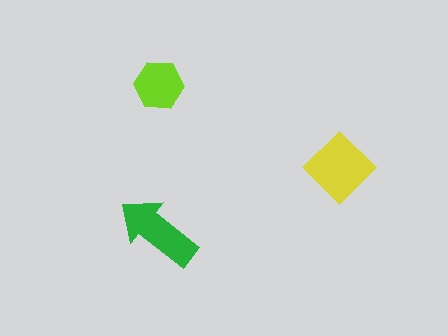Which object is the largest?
The yellow diamond.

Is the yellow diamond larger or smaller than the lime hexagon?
Larger.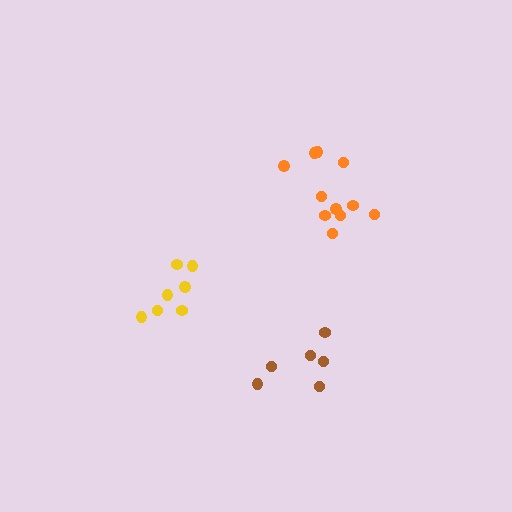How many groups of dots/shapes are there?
There are 3 groups.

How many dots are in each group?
Group 1: 11 dots, Group 2: 6 dots, Group 3: 7 dots (24 total).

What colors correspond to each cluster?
The clusters are colored: orange, brown, yellow.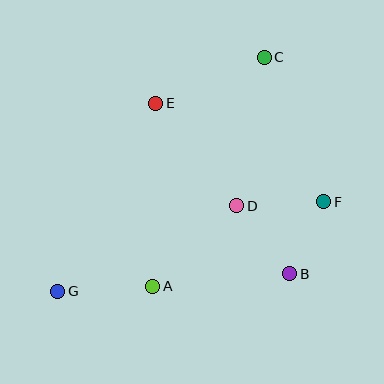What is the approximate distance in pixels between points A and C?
The distance between A and C is approximately 254 pixels.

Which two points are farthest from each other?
Points C and G are farthest from each other.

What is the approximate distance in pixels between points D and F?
The distance between D and F is approximately 87 pixels.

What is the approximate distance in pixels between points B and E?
The distance between B and E is approximately 217 pixels.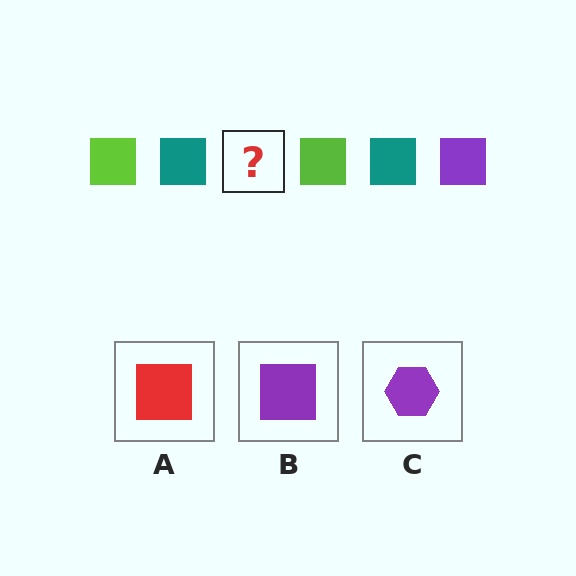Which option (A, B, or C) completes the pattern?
B.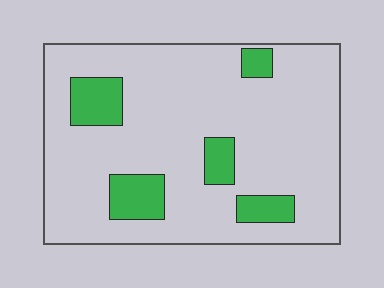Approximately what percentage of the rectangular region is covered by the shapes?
Approximately 15%.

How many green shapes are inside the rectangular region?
5.